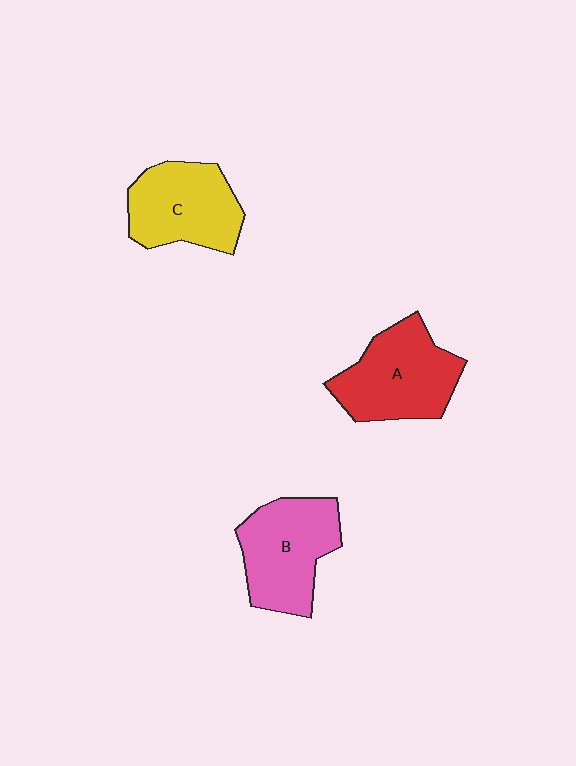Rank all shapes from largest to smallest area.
From largest to smallest: A (red), B (pink), C (yellow).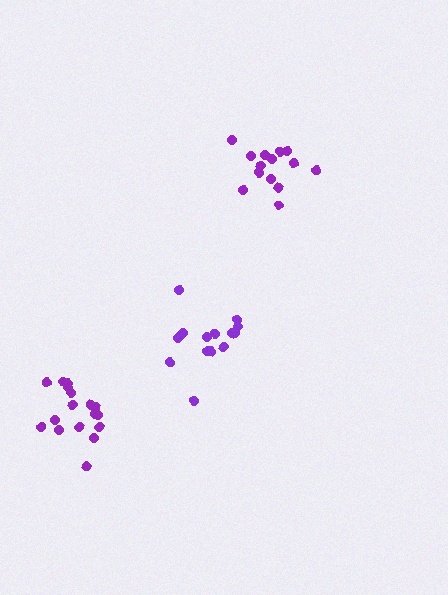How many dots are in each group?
Group 1: 15 dots, Group 2: 14 dots, Group 3: 18 dots (47 total).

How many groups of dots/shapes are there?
There are 3 groups.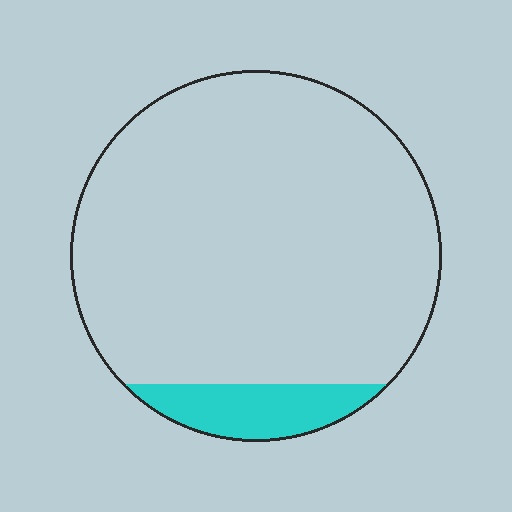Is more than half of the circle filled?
No.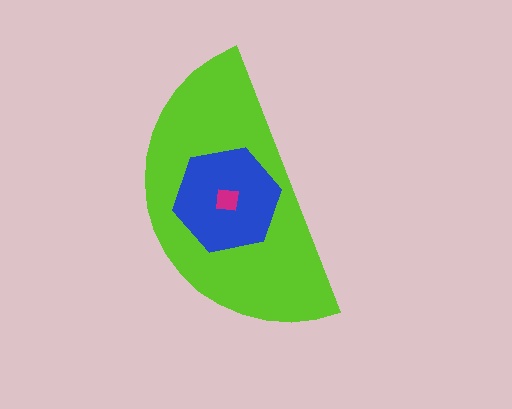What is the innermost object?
The magenta square.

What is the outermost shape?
The lime semicircle.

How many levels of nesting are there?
3.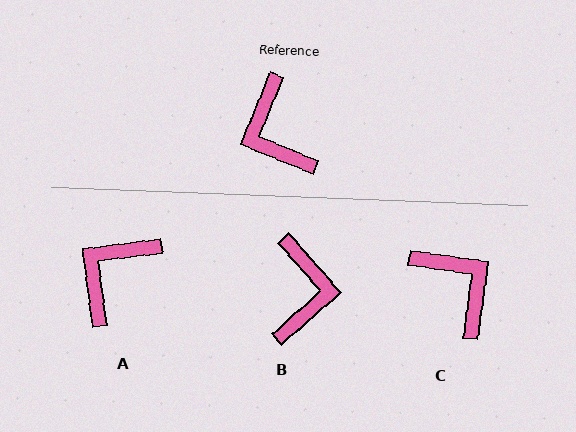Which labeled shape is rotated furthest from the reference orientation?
C, about 166 degrees away.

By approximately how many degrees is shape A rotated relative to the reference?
Approximately 60 degrees clockwise.